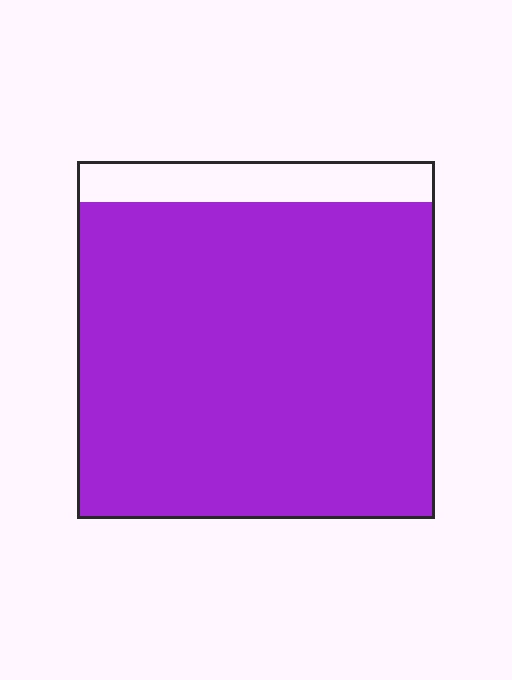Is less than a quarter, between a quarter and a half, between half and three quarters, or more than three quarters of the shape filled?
More than three quarters.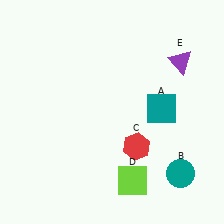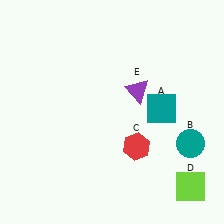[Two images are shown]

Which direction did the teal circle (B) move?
The teal circle (B) moved up.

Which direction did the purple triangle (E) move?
The purple triangle (E) moved left.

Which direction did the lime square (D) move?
The lime square (D) moved right.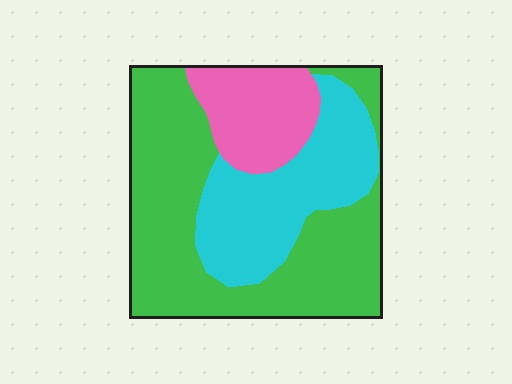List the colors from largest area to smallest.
From largest to smallest: green, cyan, pink.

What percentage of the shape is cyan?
Cyan covers around 30% of the shape.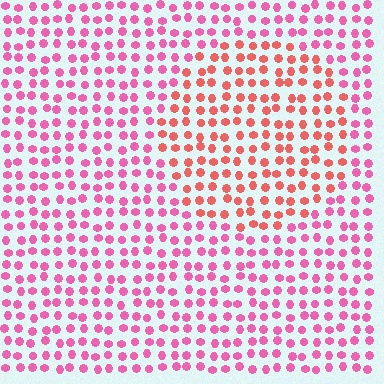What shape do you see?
I see a circle.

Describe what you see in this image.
The image is filled with small pink elements in a uniform arrangement. A circle-shaped region is visible where the elements are tinted to a slightly different hue, forming a subtle color boundary.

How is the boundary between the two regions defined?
The boundary is defined purely by a slight shift in hue (about 33 degrees). Spacing, size, and orientation are identical on both sides.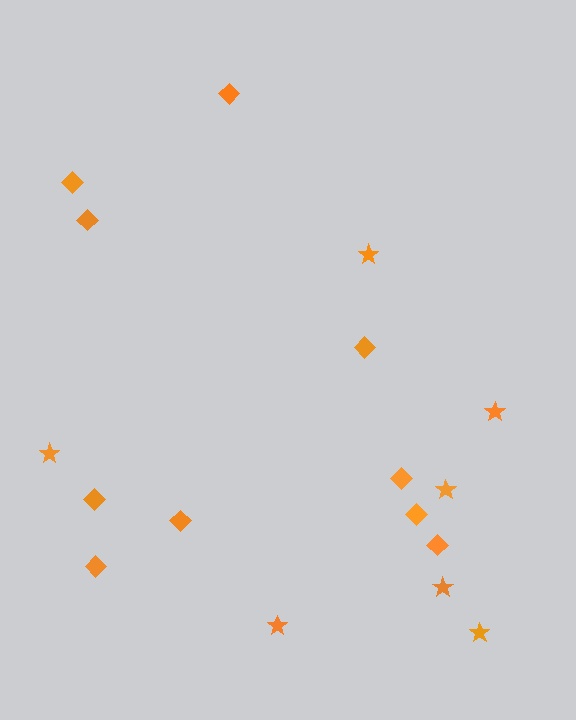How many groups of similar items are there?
There are 2 groups: one group of diamonds (10) and one group of stars (7).